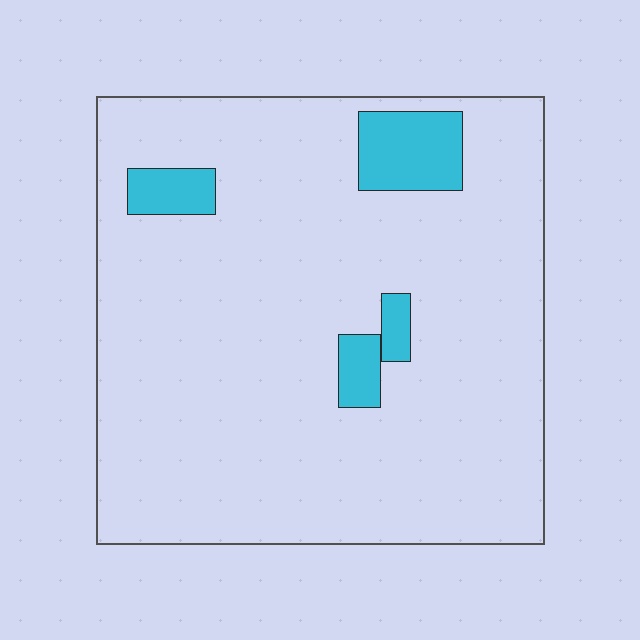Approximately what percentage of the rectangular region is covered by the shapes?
Approximately 10%.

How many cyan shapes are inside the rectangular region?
4.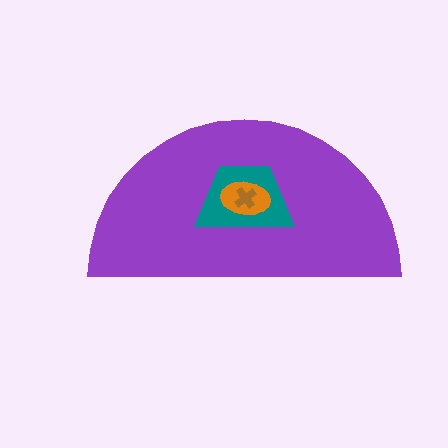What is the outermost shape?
The purple semicircle.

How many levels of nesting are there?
4.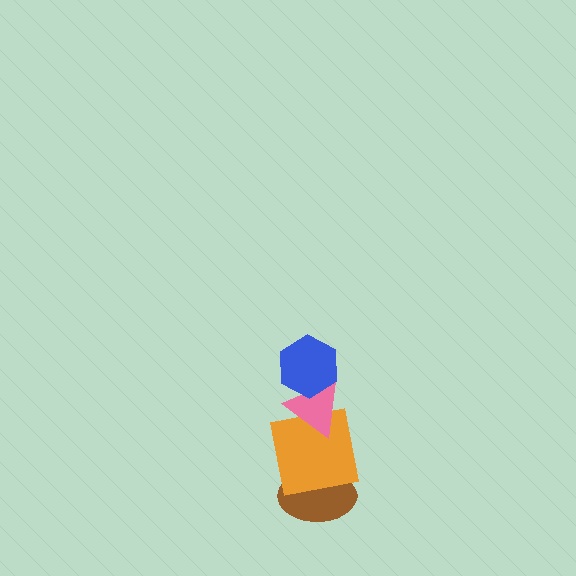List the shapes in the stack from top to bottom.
From top to bottom: the blue hexagon, the pink triangle, the orange square, the brown ellipse.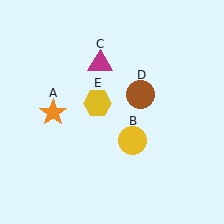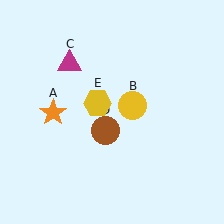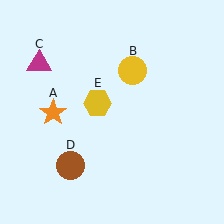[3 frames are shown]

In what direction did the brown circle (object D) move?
The brown circle (object D) moved down and to the left.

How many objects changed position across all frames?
3 objects changed position: yellow circle (object B), magenta triangle (object C), brown circle (object D).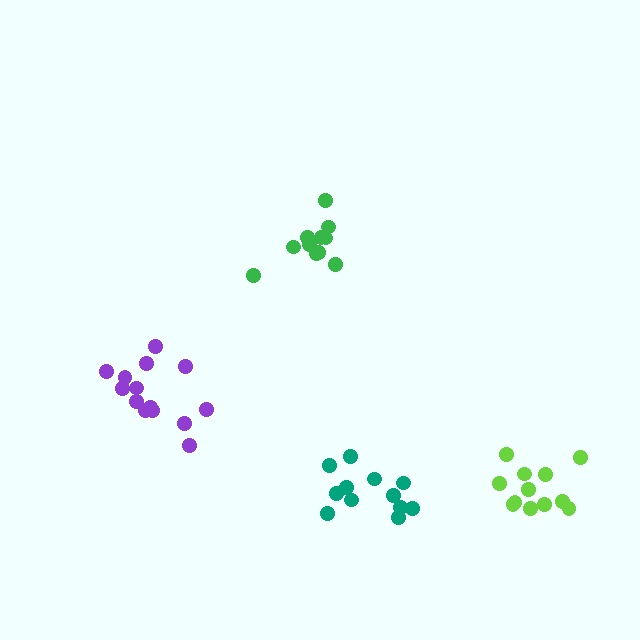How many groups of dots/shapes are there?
There are 4 groups.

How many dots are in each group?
Group 1: 12 dots, Group 2: 14 dots, Group 3: 11 dots, Group 4: 12 dots (49 total).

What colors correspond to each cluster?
The clusters are colored: teal, purple, green, lime.